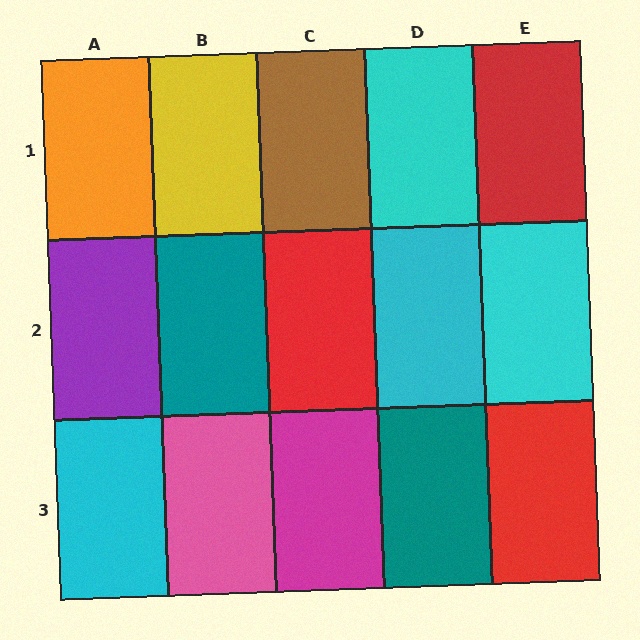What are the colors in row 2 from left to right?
Purple, teal, red, cyan, cyan.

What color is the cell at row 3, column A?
Cyan.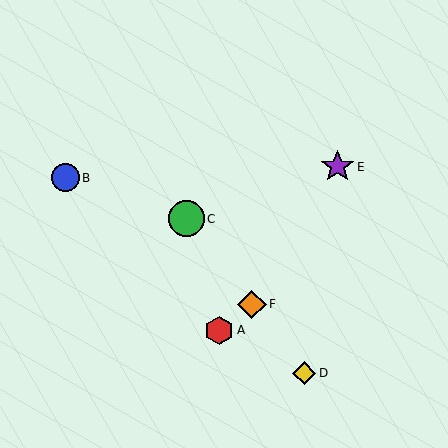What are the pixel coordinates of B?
Object B is at (65, 178).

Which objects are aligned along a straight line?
Objects C, D, F are aligned along a straight line.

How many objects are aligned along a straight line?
3 objects (C, D, F) are aligned along a straight line.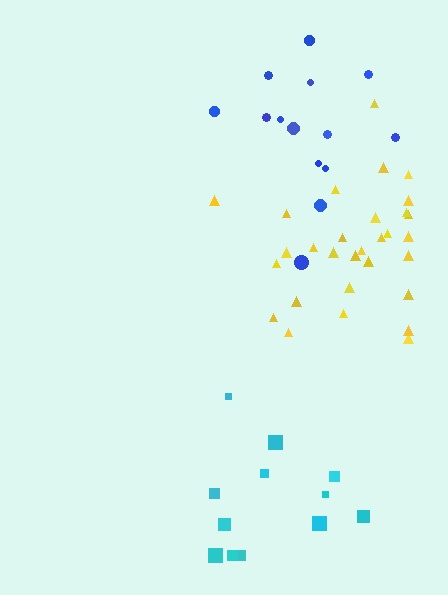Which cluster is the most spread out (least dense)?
Cyan.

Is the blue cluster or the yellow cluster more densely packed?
Yellow.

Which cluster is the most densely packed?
Yellow.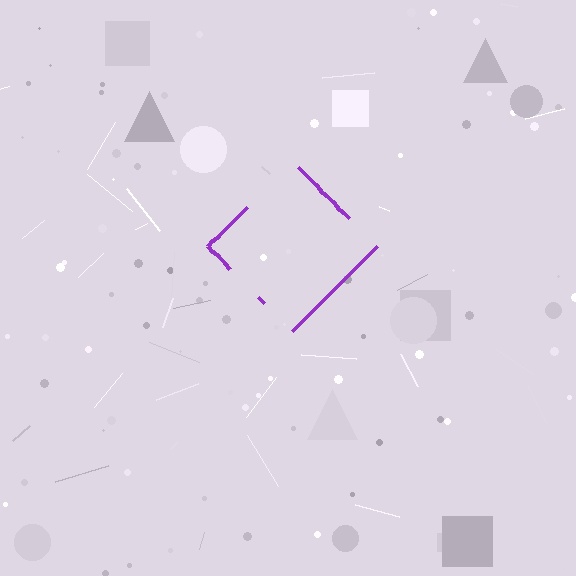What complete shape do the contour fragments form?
The contour fragments form a diamond.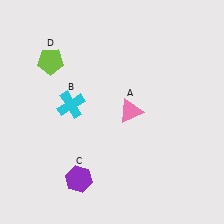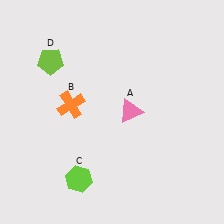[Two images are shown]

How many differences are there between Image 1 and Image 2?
There are 2 differences between the two images.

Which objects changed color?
B changed from cyan to orange. C changed from purple to lime.